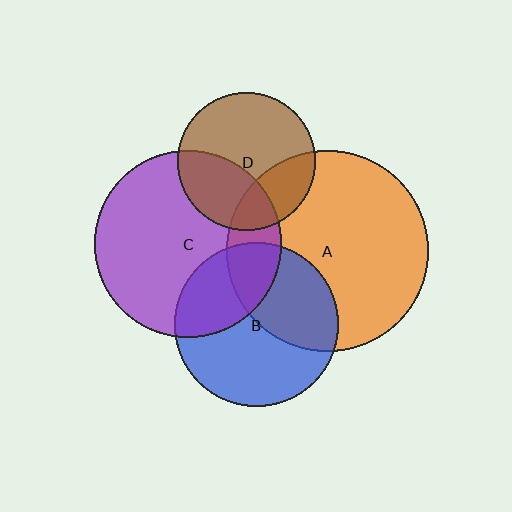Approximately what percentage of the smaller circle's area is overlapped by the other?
Approximately 35%.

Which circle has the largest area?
Circle A (orange).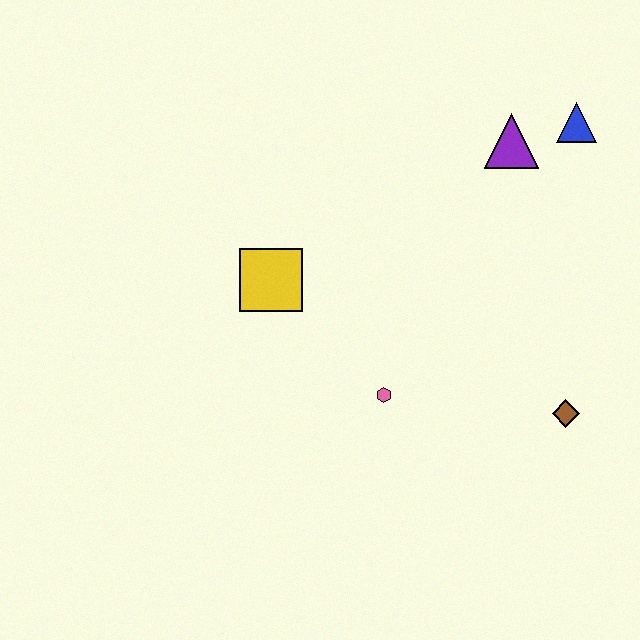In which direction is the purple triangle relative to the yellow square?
The purple triangle is to the right of the yellow square.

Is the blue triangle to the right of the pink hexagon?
Yes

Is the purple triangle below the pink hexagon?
No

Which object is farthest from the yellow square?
The blue triangle is farthest from the yellow square.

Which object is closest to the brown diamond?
The pink hexagon is closest to the brown diamond.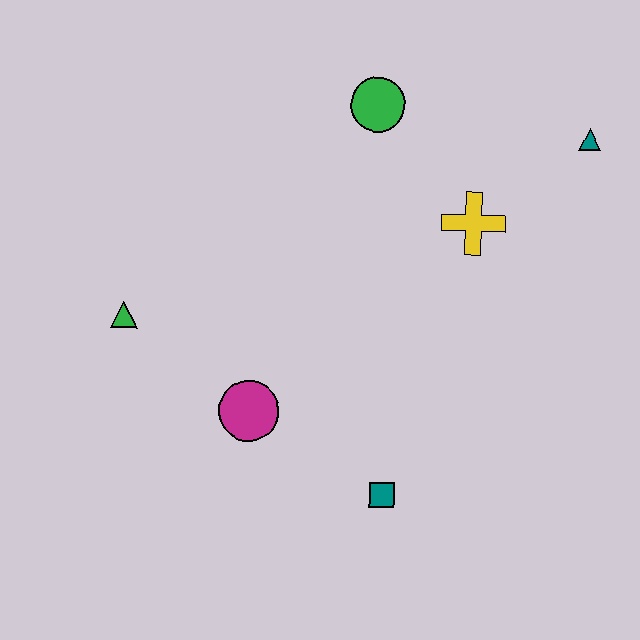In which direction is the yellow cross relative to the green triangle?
The yellow cross is to the right of the green triangle.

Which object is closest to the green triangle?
The magenta circle is closest to the green triangle.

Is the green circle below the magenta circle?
No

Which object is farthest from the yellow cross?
The green triangle is farthest from the yellow cross.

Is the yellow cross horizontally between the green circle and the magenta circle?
No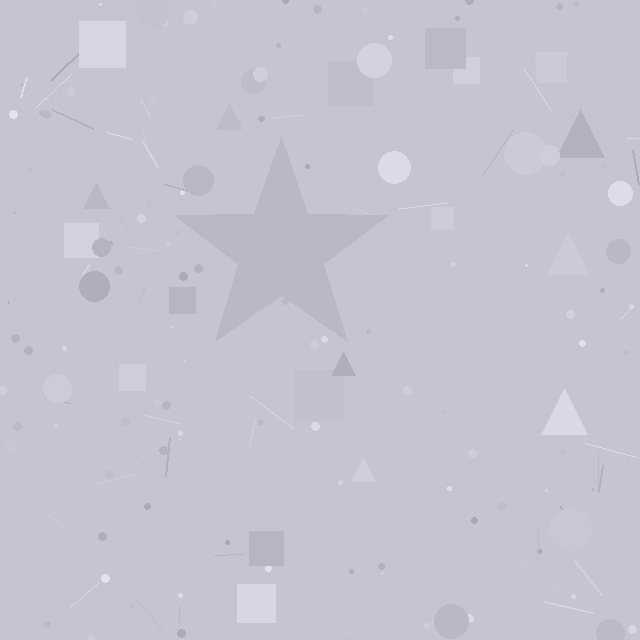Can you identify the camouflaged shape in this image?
The camouflaged shape is a star.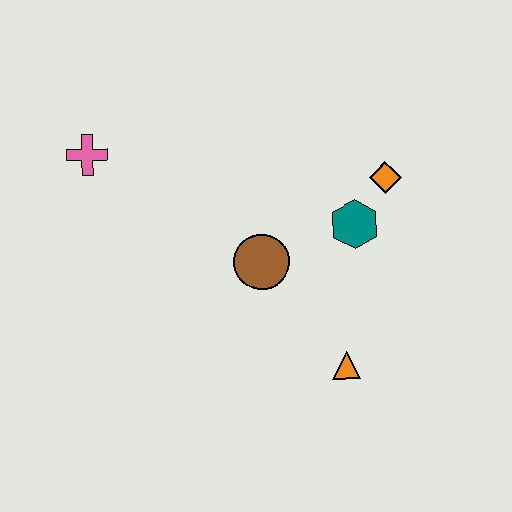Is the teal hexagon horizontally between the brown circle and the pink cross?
No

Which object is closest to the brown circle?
The teal hexagon is closest to the brown circle.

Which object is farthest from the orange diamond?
The pink cross is farthest from the orange diamond.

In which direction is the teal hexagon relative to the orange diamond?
The teal hexagon is below the orange diamond.